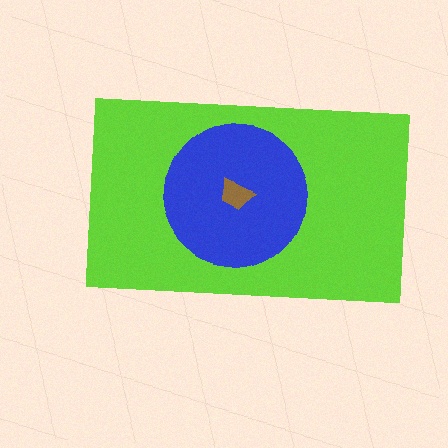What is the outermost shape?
The lime rectangle.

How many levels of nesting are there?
3.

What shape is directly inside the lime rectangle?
The blue circle.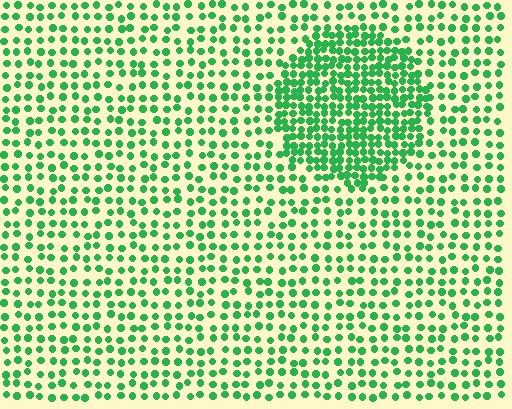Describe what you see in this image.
The image contains small green elements arranged at two different densities. A circle-shaped region is visible where the elements are more densely packed than the surrounding area.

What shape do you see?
I see a circle.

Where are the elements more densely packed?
The elements are more densely packed inside the circle boundary.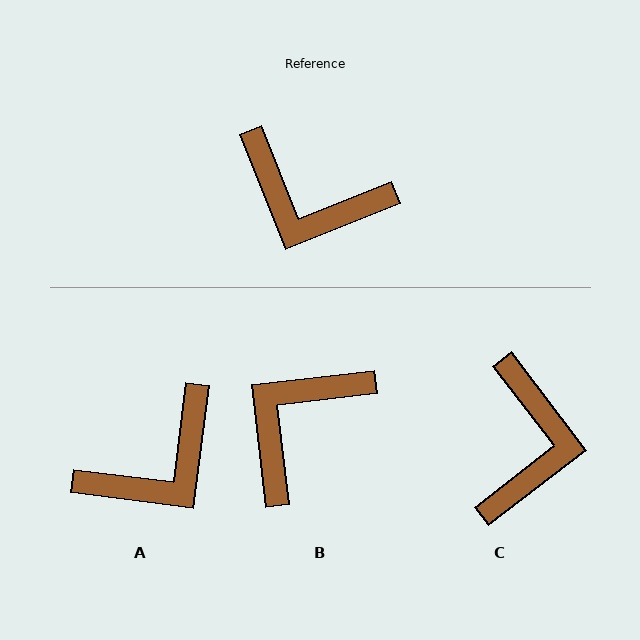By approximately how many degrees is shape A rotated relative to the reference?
Approximately 61 degrees counter-clockwise.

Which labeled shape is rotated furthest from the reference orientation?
C, about 106 degrees away.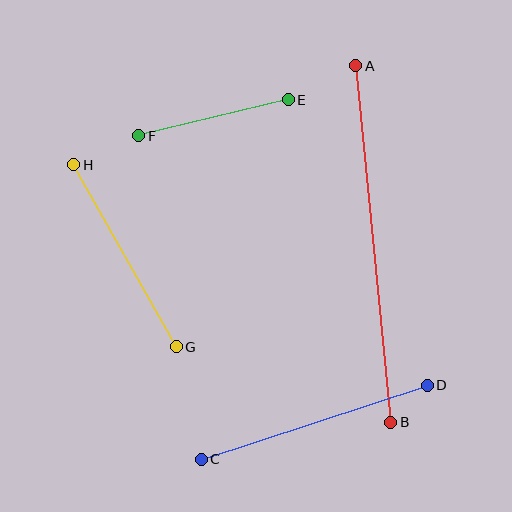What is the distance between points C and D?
The distance is approximately 238 pixels.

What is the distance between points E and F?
The distance is approximately 154 pixels.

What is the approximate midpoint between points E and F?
The midpoint is at approximately (213, 118) pixels.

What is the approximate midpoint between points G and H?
The midpoint is at approximately (125, 256) pixels.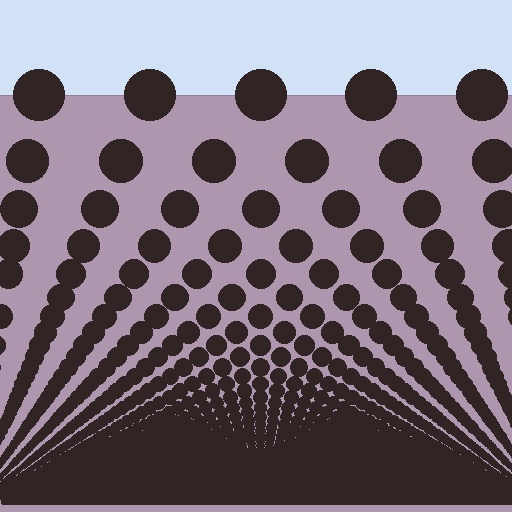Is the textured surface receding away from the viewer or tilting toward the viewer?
The surface appears to tilt toward the viewer. Texture elements get larger and sparser toward the top.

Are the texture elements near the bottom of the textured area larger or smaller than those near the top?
Smaller. The gradient is inverted — elements near the bottom are smaller and denser.